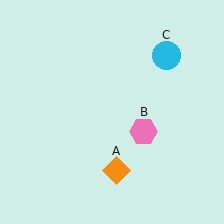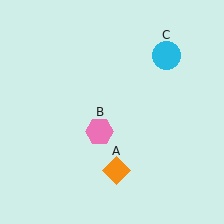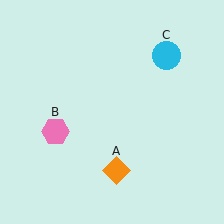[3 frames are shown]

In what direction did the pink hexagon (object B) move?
The pink hexagon (object B) moved left.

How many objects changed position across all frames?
1 object changed position: pink hexagon (object B).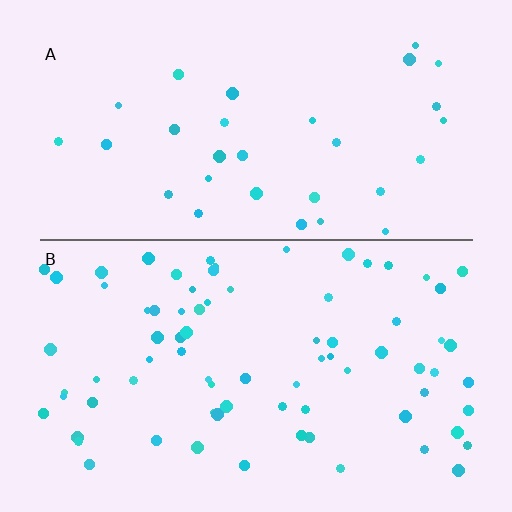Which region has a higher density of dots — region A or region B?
B (the bottom).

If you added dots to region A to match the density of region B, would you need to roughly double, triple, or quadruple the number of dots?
Approximately double.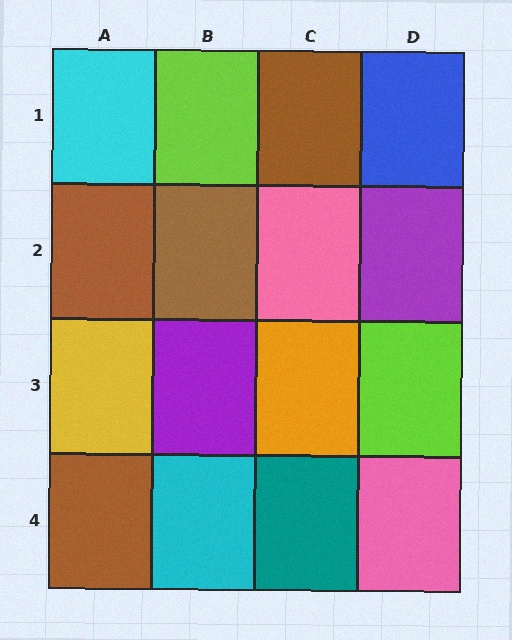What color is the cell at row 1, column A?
Cyan.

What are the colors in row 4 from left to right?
Brown, cyan, teal, pink.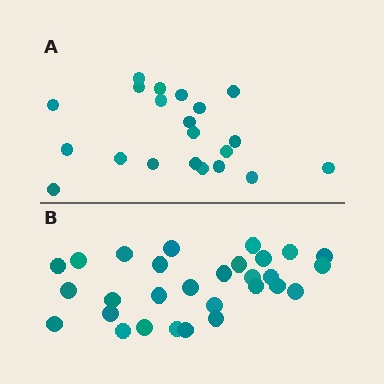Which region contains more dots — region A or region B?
Region B (the bottom region) has more dots.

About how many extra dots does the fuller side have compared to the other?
Region B has roughly 8 or so more dots than region A.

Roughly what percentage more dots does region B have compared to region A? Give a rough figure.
About 40% more.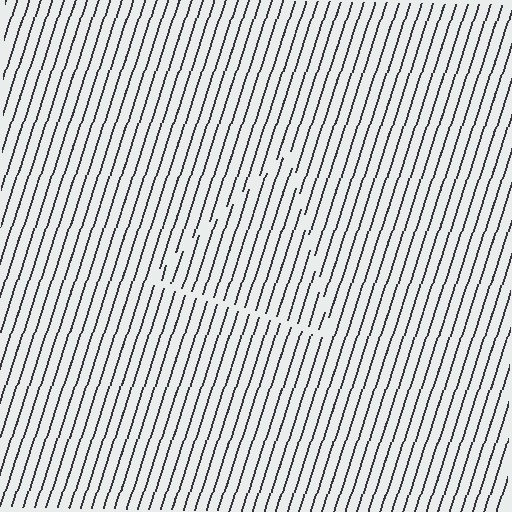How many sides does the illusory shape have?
3 sides — the line-ends trace a triangle.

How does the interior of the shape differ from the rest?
The interior of the shape contains the same grating, shifted by half a period — the contour is defined by the phase discontinuity where line-ends from the inner and outer gratings abut.